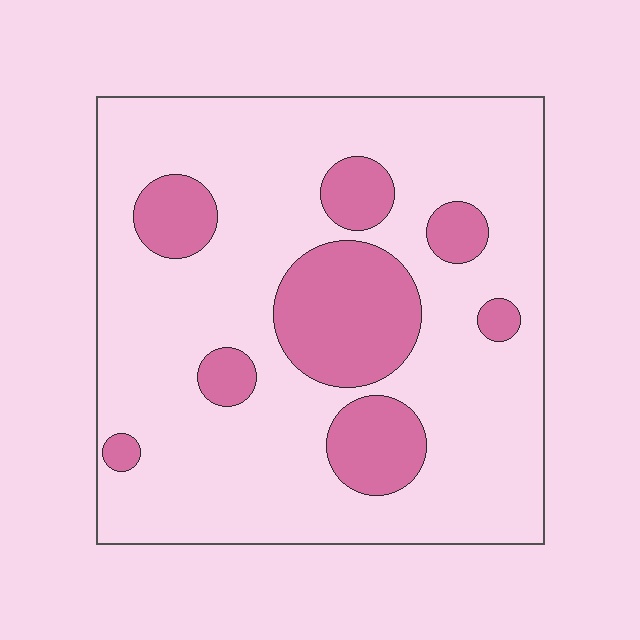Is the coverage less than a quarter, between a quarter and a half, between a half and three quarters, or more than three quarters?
Less than a quarter.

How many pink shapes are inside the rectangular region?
8.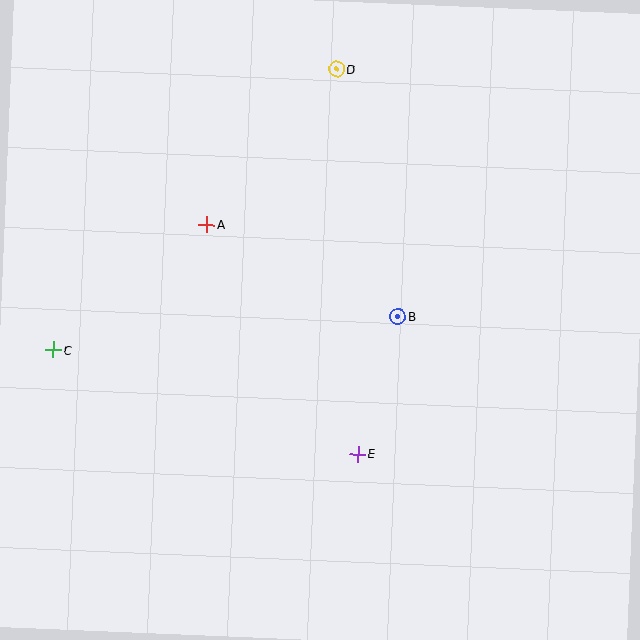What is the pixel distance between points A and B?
The distance between A and B is 212 pixels.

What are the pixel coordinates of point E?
Point E is at (358, 454).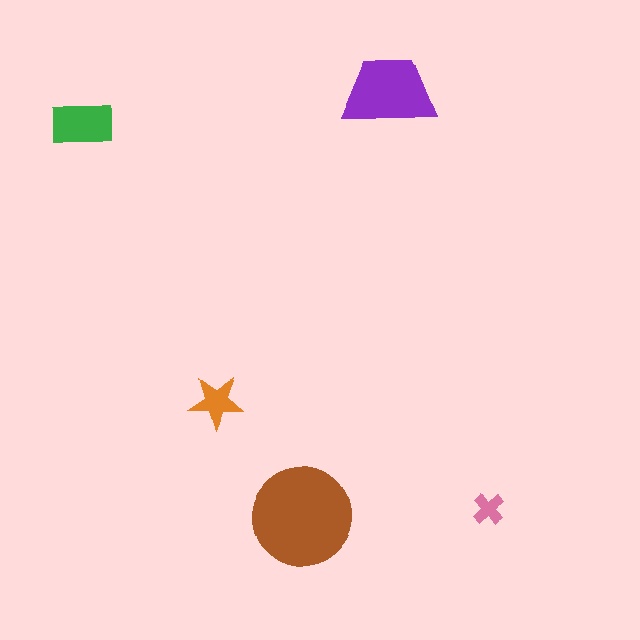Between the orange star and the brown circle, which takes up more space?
The brown circle.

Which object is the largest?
The brown circle.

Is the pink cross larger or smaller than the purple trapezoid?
Smaller.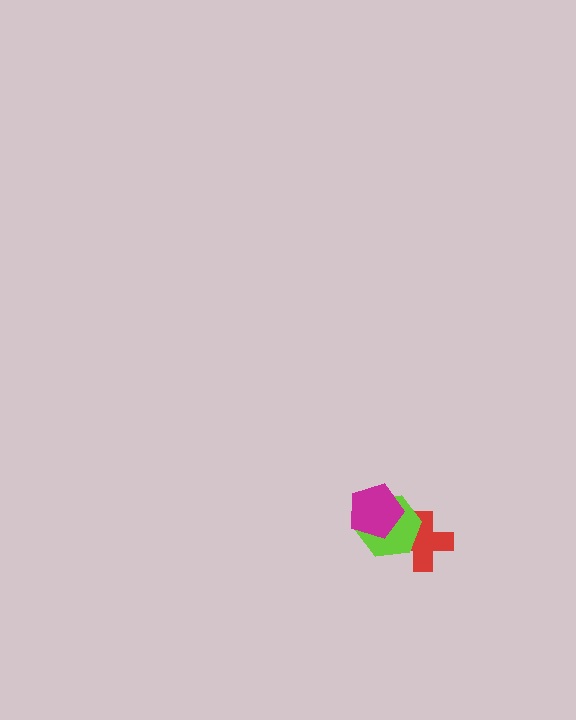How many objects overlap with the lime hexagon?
2 objects overlap with the lime hexagon.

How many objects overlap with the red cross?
1 object overlaps with the red cross.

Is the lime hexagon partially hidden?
Yes, it is partially covered by another shape.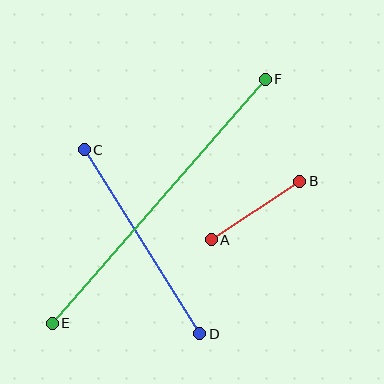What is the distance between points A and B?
The distance is approximately 106 pixels.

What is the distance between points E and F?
The distance is approximately 324 pixels.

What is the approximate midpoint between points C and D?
The midpoint is at approximately (142, 242) pixels.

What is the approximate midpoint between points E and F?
The midpoint is at approximately (159, 201) pixels.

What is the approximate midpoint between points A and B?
The midpoint is at approximately (256, 210) pixels.